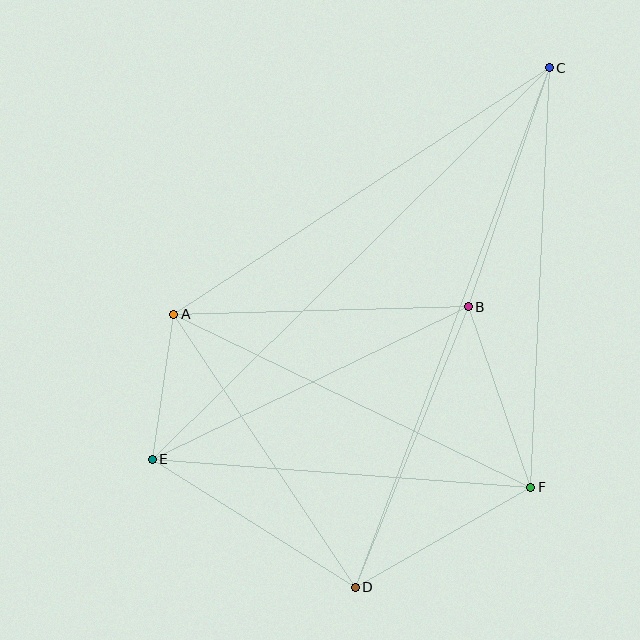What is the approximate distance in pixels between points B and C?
The distance between B and C is approximately 252 pixels.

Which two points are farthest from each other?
Points C and E are farthest from each other.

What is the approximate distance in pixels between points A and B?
The distance between A and B is approximately 294 pixels.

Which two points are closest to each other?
Points A and E are closest to each other.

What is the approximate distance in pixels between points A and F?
The distance between A and F is approximately 397 pixels.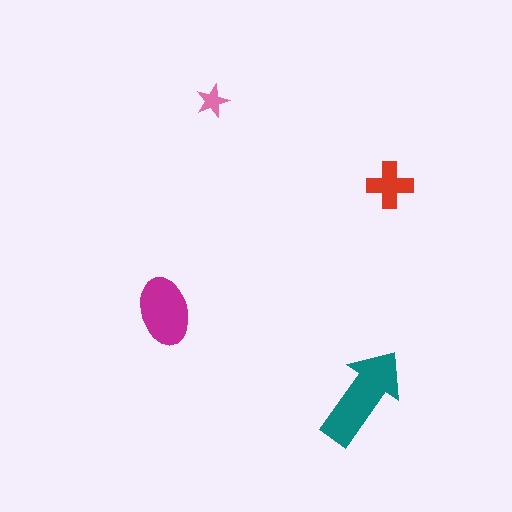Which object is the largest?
The teal arrow.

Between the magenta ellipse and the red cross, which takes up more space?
The magenta ellipse.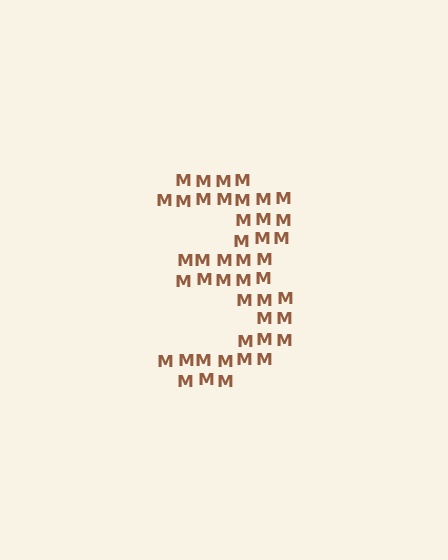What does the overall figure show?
The overall figure shows the digit 3.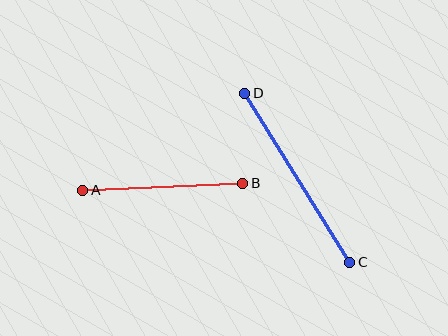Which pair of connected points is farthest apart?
Points C and D are farthest apart.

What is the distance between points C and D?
The distance is approximately 199 pixels.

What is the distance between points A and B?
The distance is approximately 160 pixels.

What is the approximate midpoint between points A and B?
The midpoint is at approximately (163, 187) pixels.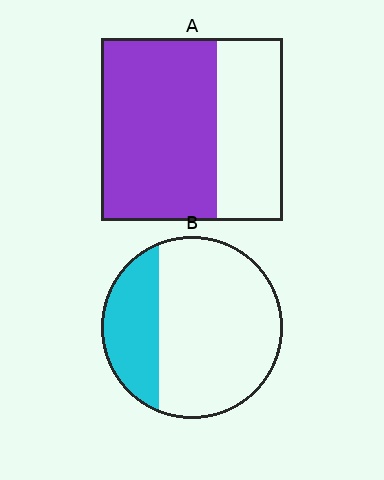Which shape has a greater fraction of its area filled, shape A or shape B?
Shape A.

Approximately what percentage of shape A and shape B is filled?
A is approximately 65% and B is approximately 25%.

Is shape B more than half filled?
No.